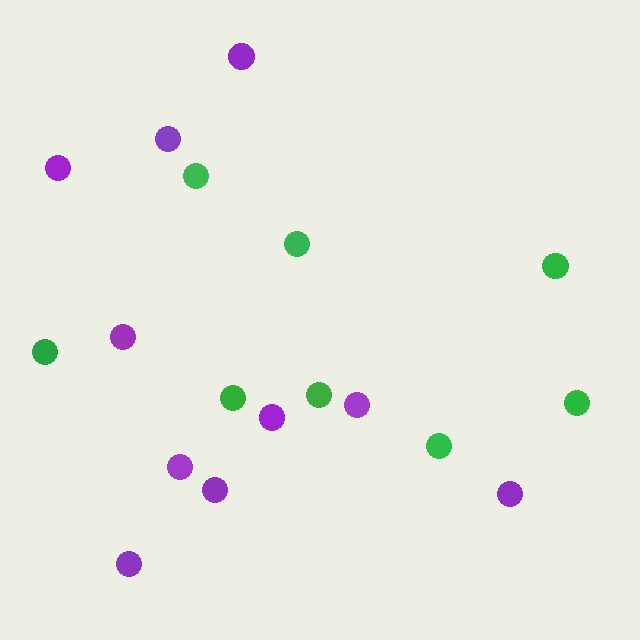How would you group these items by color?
There are 2 groups: one group of purple circles (10) and one group of green circles (8).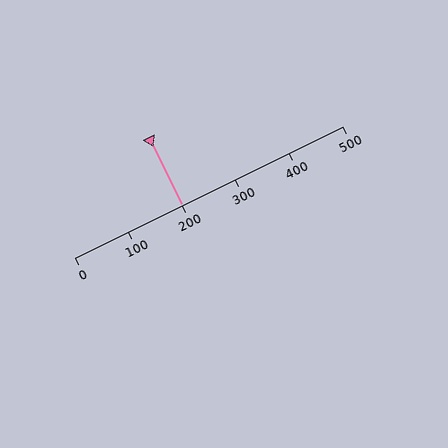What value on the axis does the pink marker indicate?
The marker indicates approximately 200.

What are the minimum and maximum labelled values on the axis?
The axis runs from 0 to 500.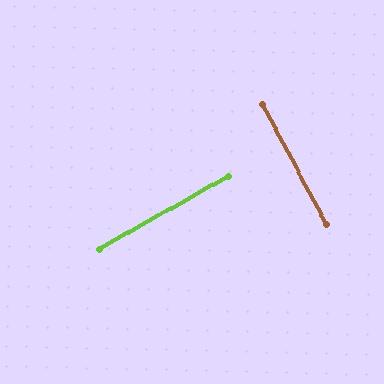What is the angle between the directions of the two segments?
Approximately 89 degrees.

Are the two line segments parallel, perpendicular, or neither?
Perpendicular — they meet at approximately 89°.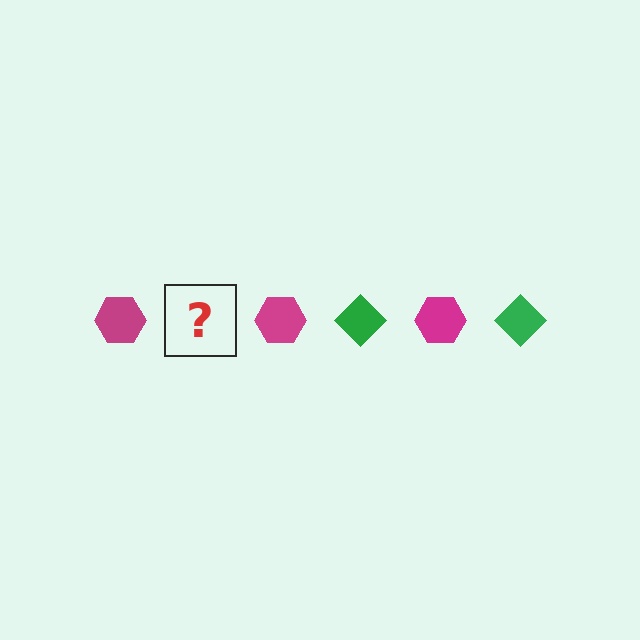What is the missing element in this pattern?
The missing element is a green diamond.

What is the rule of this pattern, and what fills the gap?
The rule is that the pattern alternates between magenta hexagon and green diamond. The gap should be filled with a green diamond.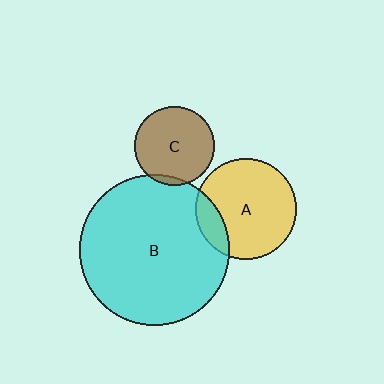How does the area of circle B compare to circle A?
Approximately 2.3 times.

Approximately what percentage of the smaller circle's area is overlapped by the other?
Approximately 15%.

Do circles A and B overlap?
Yes.